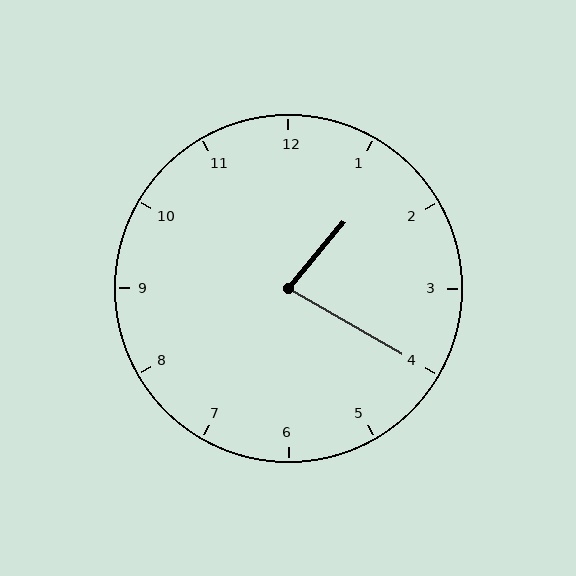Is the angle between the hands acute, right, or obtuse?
It is acute.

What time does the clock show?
1:20.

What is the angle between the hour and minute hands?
Approximately 80 degrees.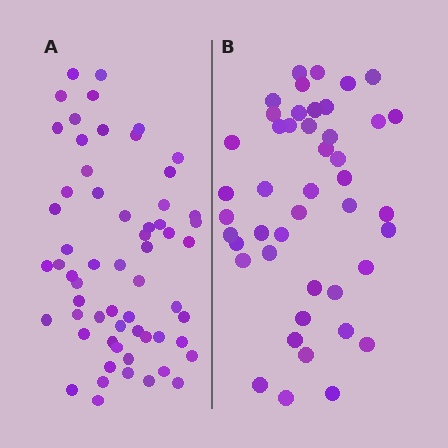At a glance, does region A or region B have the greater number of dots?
Region A (the left region) has more dots.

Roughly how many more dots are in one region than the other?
Region A has approximately 15 more dots than region B.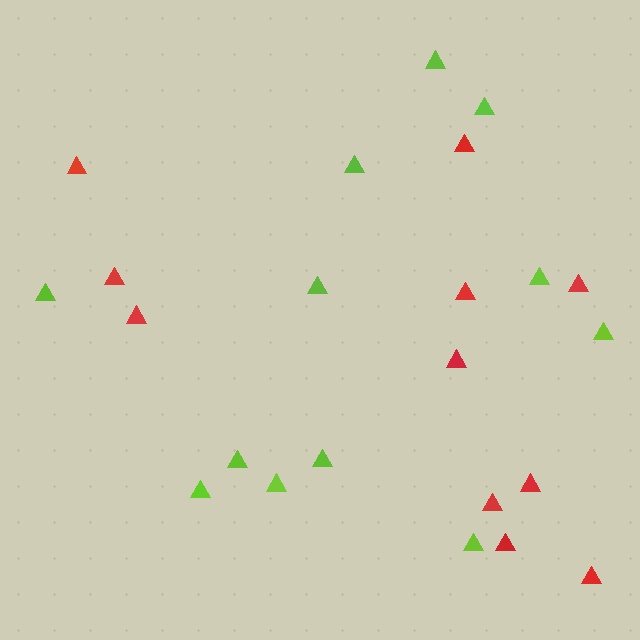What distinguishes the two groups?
There are 2 groups: one group of red triangles (11) and one group of lime triangles (12).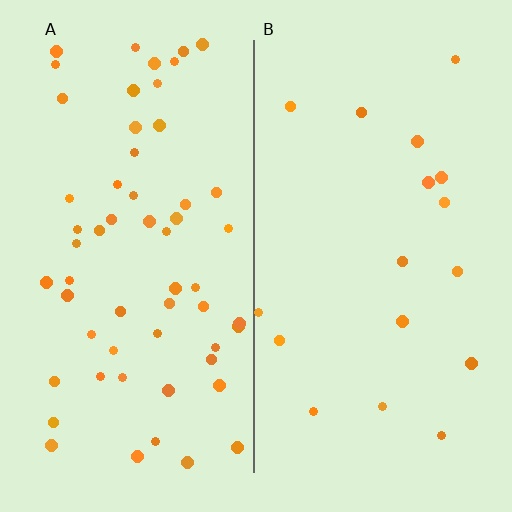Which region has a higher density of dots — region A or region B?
A (the left).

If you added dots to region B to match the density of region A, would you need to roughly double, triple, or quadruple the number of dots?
Approximately triple.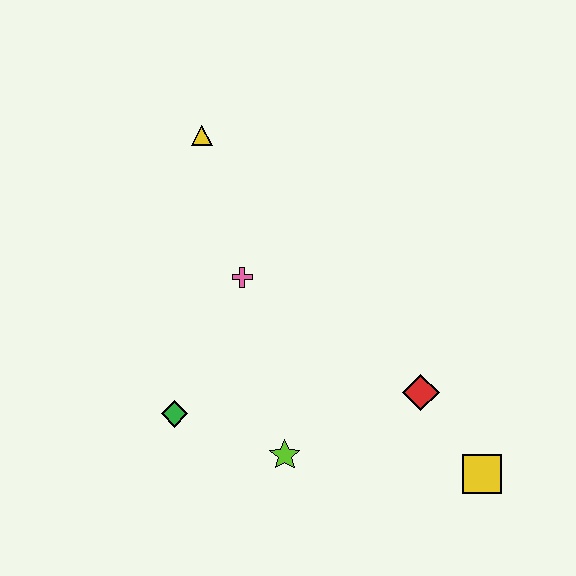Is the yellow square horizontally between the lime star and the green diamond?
No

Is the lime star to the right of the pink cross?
Yes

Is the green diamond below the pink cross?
Yes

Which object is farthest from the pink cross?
The yellow square is farthest from the pink cross.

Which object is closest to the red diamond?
The yellow square is closest to the red diamond.